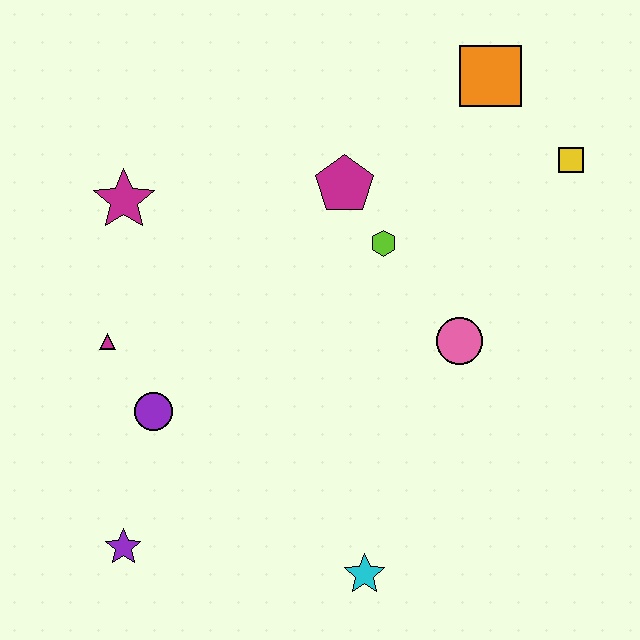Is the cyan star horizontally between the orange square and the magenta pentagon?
Yes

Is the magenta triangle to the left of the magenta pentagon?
Yes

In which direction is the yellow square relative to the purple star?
The yellow square is to the right of the purple star.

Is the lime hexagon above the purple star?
Yes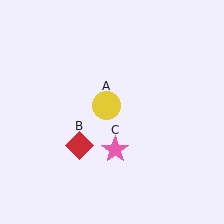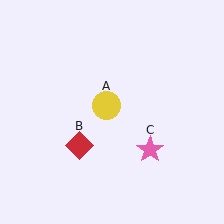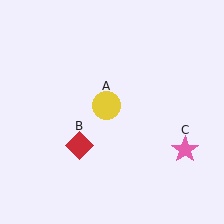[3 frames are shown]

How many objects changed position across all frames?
1 object changed position: pink star (object C).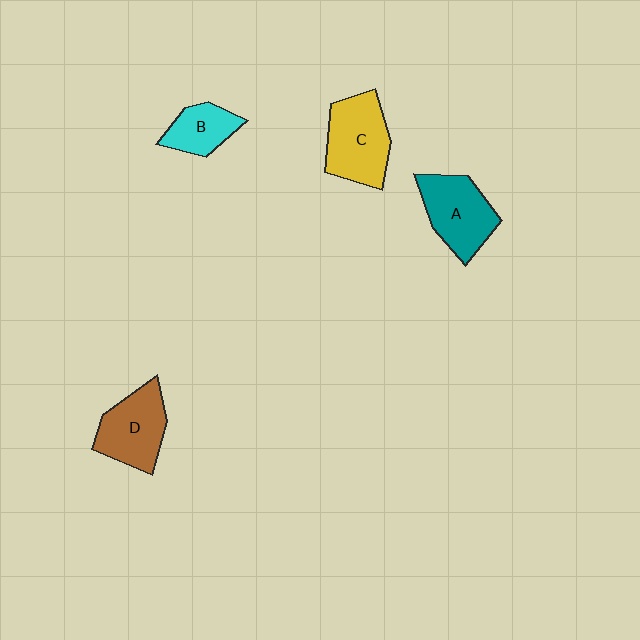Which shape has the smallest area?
Shape B (cyan).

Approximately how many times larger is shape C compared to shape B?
Approximately 1.7 times.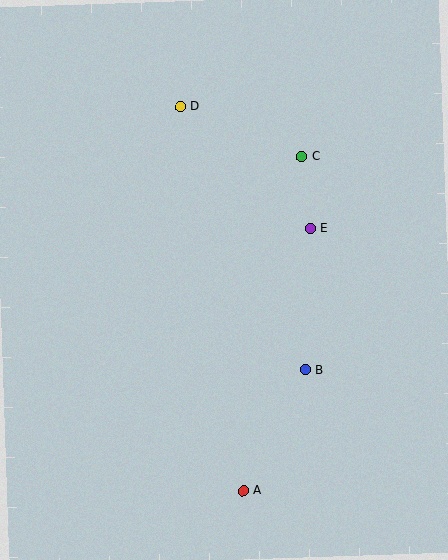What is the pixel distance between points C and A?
The distance between C and A is 339 pixels.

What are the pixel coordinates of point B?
Point B is at (305, 370).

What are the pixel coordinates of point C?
Point C is at (302, 157).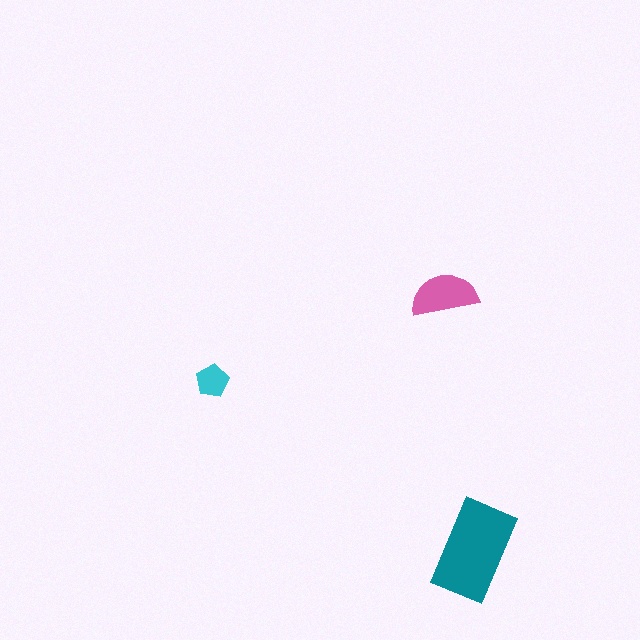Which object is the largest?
The teal rectangle.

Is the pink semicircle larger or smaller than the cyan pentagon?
Larger.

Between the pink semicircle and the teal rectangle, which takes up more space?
The teal rectangle.